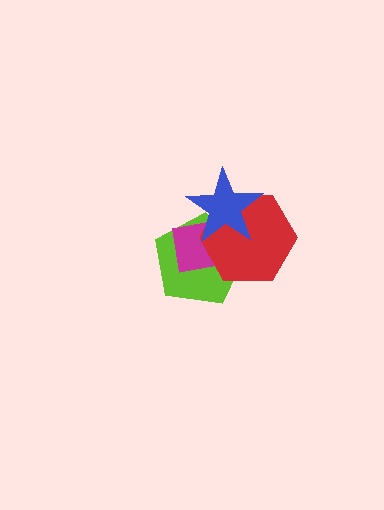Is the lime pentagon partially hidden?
Yes, it is partially covered by another shape.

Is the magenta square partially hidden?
Yes, it is partially covered by another shape.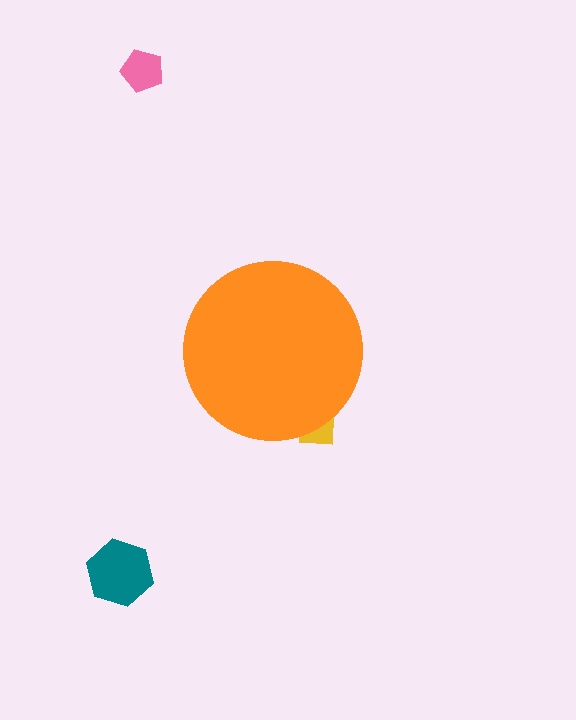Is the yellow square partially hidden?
Yes, the yellow square is partially hidden behind the orange circle.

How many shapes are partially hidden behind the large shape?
1 shape is partially hidden.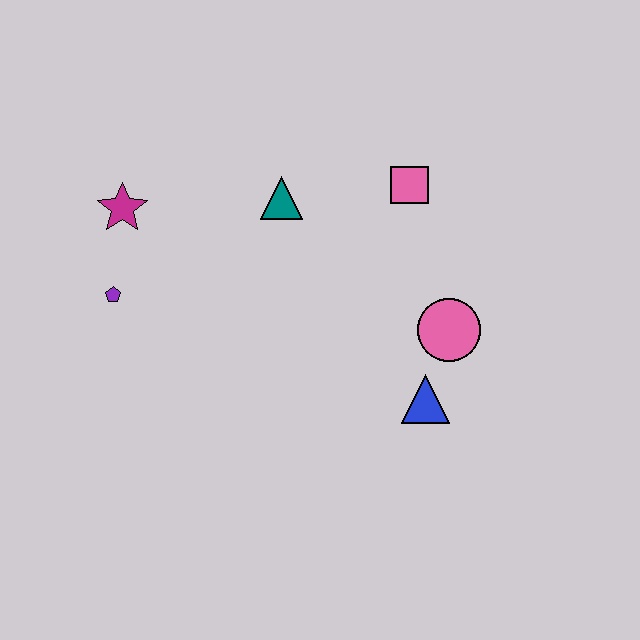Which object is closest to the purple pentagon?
The magenta star is closest to the purple pentagon.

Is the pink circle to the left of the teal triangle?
No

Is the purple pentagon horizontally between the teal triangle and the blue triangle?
No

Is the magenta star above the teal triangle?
No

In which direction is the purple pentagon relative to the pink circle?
The purple pentagon is to the left of the pink circle.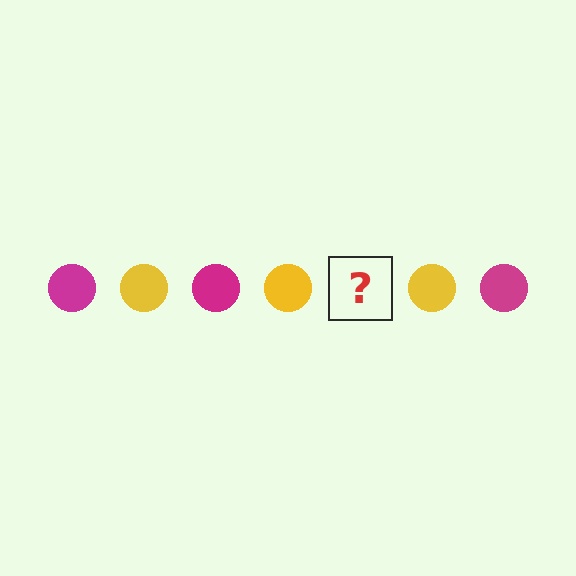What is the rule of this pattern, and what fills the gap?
The rule is that the pattern cycles through magenta, yellow circles. The gap should be filled with a magenta circle.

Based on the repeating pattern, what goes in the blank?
The blank should be a magenta circle.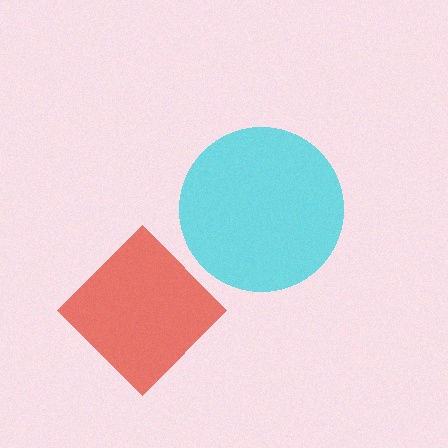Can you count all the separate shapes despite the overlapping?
Yes, there are 2 separate shapes.